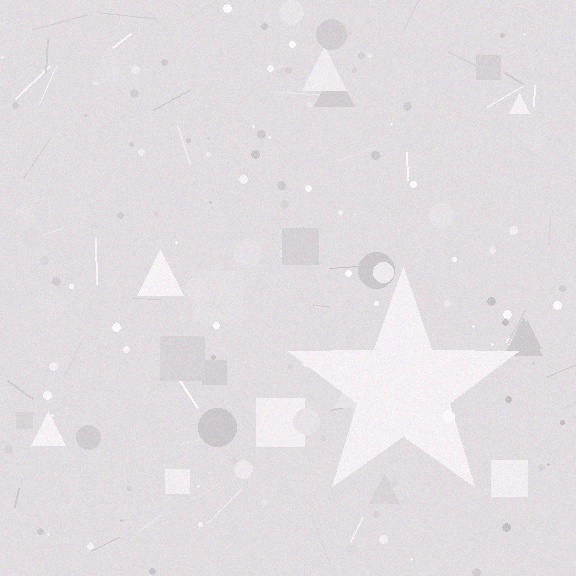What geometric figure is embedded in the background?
A star is embedded in the background.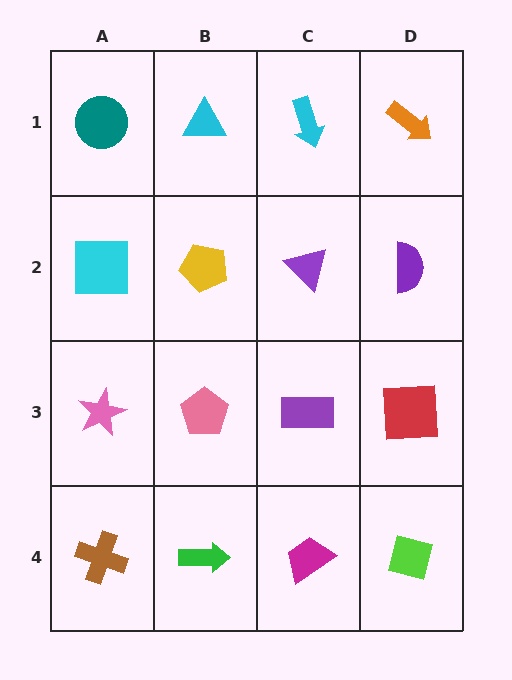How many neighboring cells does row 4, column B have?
3.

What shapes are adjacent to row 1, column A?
A cyan square (row 2, column A), a cyan triangle (row 1, column B).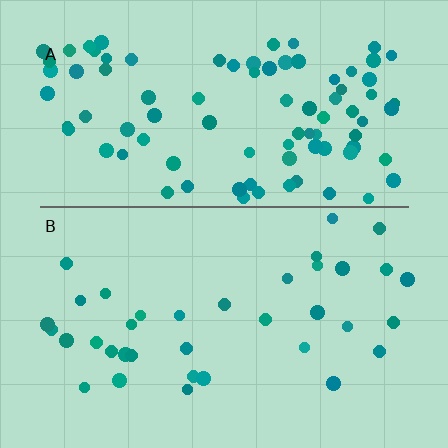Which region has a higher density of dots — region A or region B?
A (the top).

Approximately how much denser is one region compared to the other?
Approximately 2.5× — region A over region B.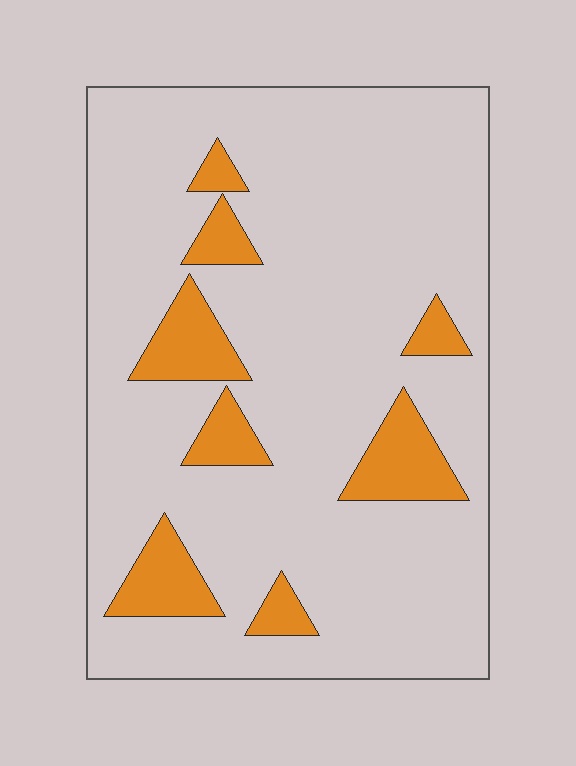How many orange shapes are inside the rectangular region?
8.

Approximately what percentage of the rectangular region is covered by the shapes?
Approximately 15%.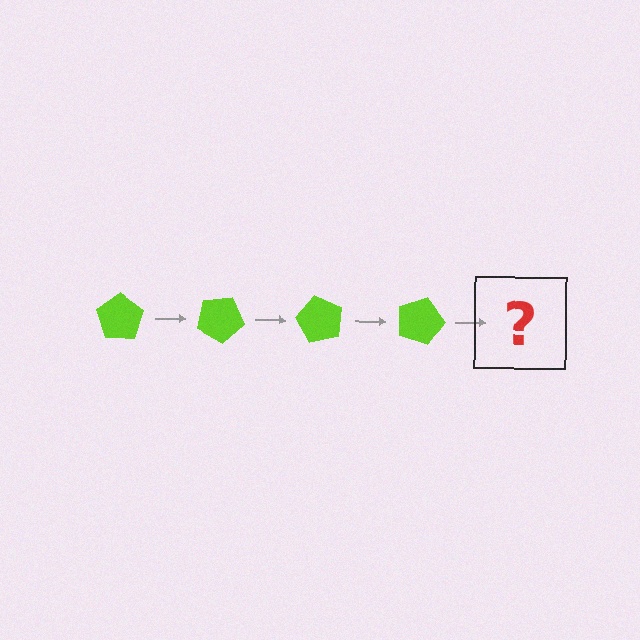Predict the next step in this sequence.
The next step is a lime pentagon rotated 120 degrees.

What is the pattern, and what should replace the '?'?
The pattern is that the pentagon rotates 30 degrees each step. The '?' should be a lime pentagon rotated 120 degrees.